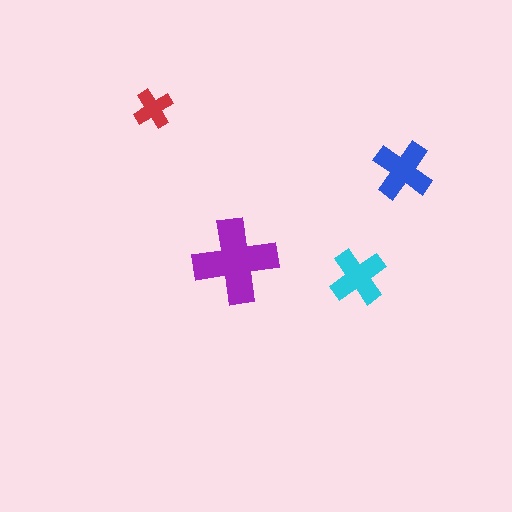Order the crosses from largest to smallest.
the purple one, the blue one, the cyan one, the red one.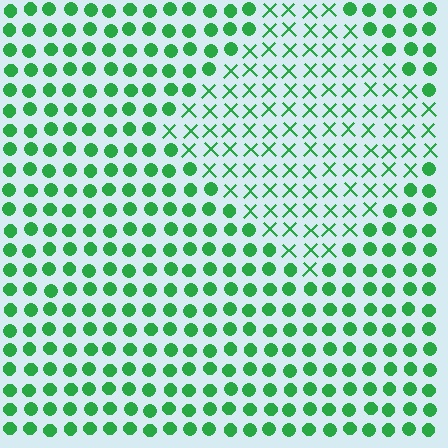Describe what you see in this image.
The image is filled with small green elements arranged in a uniform grid. A diamond-shaped region contains X marks, while the surrounding area contains circles. The boundary is defined purely by the change in element shape.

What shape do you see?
I see a diamond.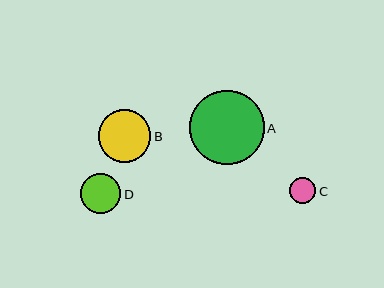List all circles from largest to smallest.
From largest to smallest: A, B, D, C.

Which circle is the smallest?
Circle C is the smallest with a size of approximately 26 pixels.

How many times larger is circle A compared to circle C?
Circle A is approximately 2.9 times the size of circle C.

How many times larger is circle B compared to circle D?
Circle B is approximately 1.3 times the size of circle D.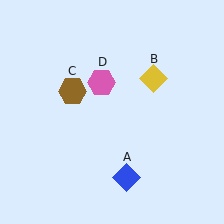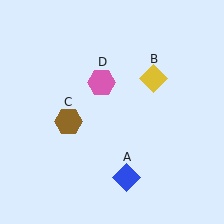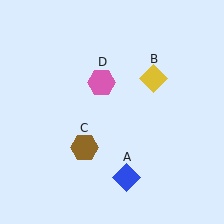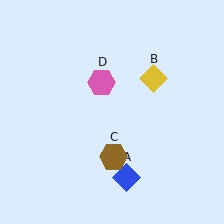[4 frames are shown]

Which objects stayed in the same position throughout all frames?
Blue diamond (object A) and yellow diamond (object B) and pink hexagon (object D) remained stationary.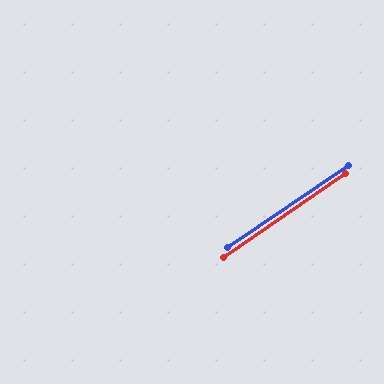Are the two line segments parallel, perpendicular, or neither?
Parallel — their directions differ by only 0.4°.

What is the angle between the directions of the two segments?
Approximately 0 degrees.